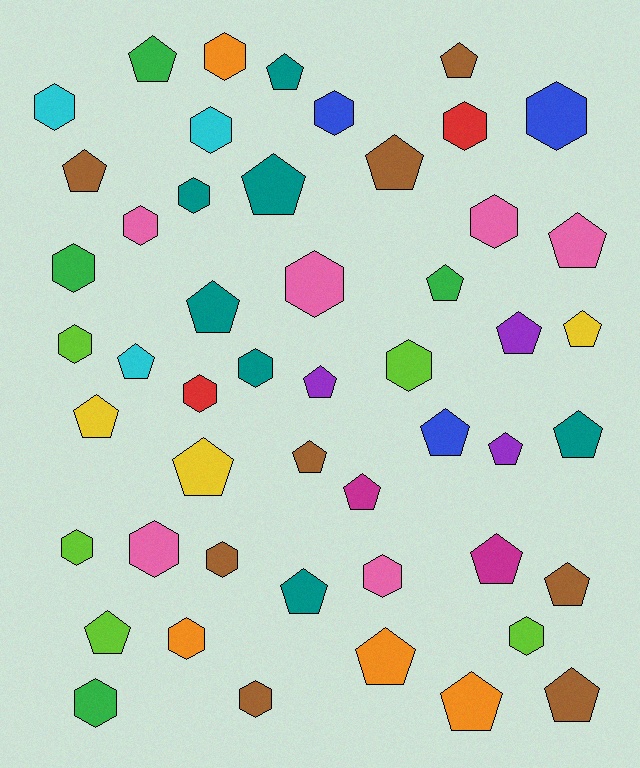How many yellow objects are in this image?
There are 3 yellow objects.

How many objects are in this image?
There are 50 objects.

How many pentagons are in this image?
There are 27 pentagons.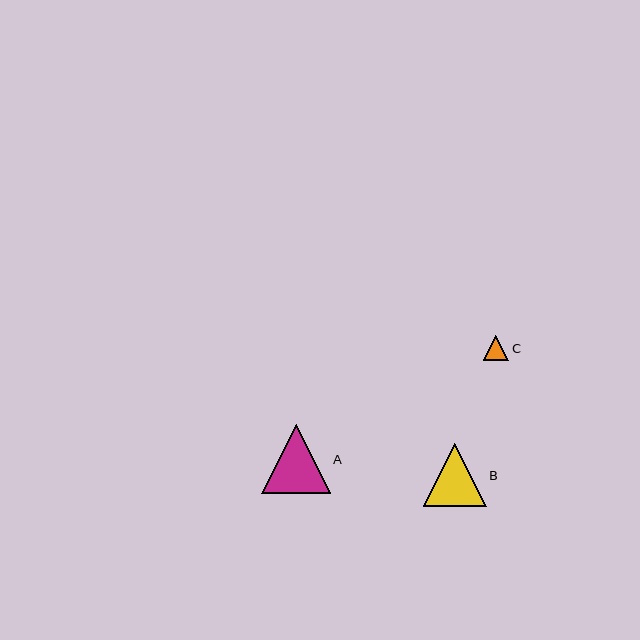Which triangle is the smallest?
Triangle C is the smallest with a size of approximately 25 pixels.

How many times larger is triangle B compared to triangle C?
Triangle B is approximately 2.5 times the size of triangle C.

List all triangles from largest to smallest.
From largest to smallest: A, B, C.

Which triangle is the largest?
Triangle A is the largest with a size of approximately 69 pixels.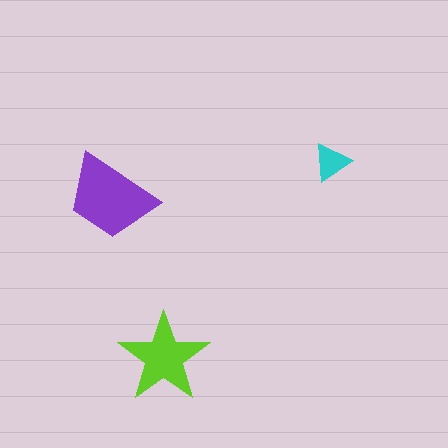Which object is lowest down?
The lime star is bottommost.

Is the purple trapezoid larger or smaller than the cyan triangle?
Larger.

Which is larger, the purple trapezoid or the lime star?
The purple trapezoid.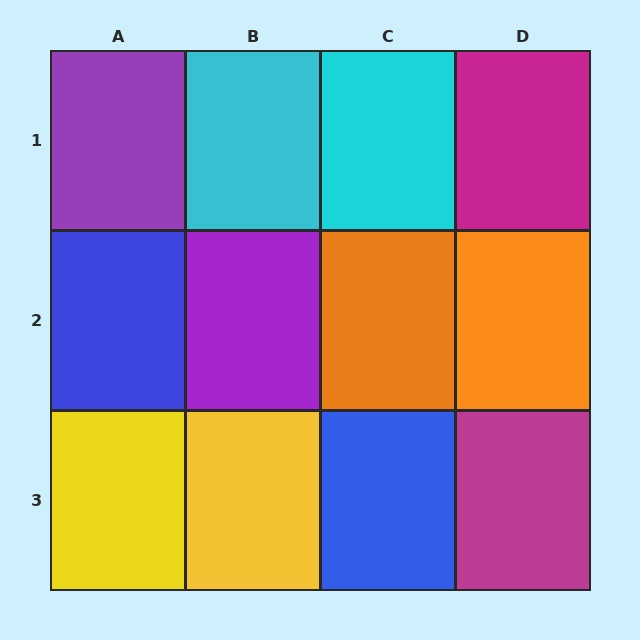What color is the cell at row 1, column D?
Magenta.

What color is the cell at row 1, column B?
Cyan.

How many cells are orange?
2 cells are orange.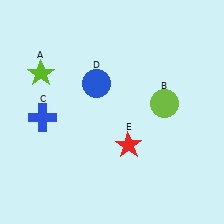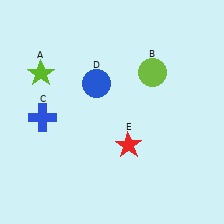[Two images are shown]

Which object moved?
The lime circle (B) moved up.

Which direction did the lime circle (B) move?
The lime circle (B) moved up.